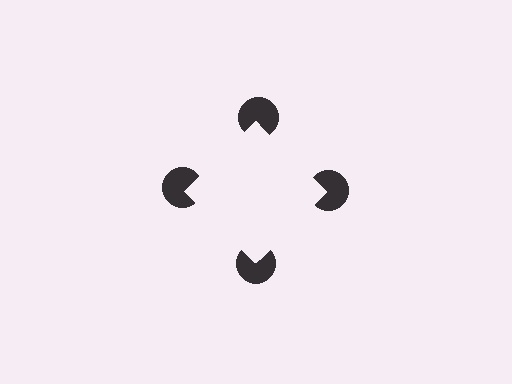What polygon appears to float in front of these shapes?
An illusory square — its edges are inferred from the aligned wedge cuts in the pac-man discs, not physically drawn.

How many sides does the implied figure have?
4 sides.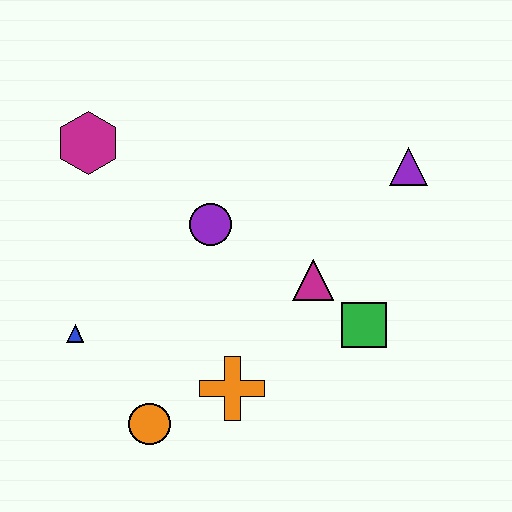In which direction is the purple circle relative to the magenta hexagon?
The purple circle is to the right of the magenta hexagon.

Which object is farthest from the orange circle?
The purple triangle is farthest from the orange circle.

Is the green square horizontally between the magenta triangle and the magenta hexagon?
No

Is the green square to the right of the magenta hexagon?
Yes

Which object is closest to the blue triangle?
The orange circle is closest to the blue triangle.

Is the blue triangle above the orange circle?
Yes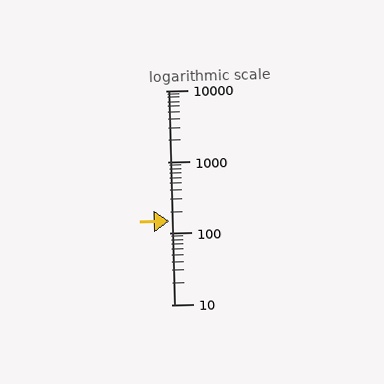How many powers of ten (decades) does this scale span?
The scale spans 3 decades, from 10 to 10000.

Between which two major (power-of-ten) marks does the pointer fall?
The pointer is between 100 and 1000.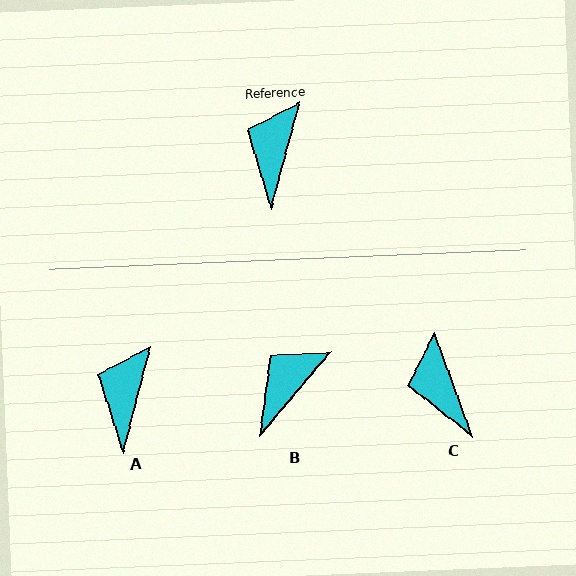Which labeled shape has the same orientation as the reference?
A.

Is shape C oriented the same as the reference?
No, it is off by about 35 degrees.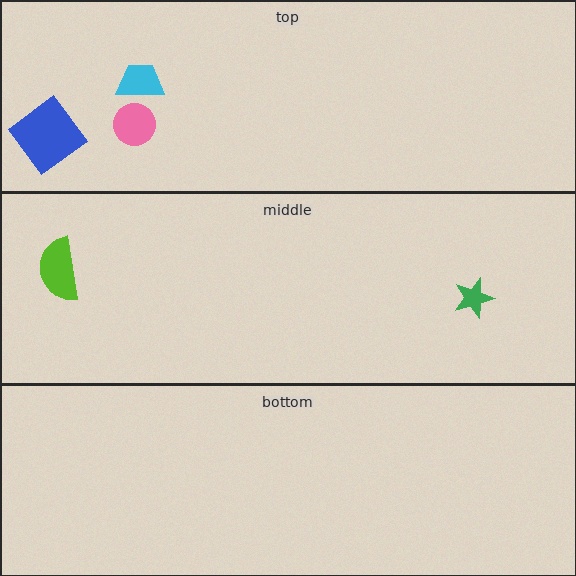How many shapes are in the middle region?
2.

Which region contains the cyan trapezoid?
The top region.